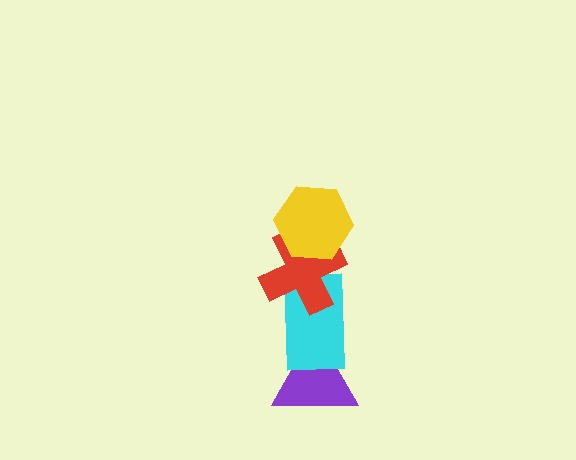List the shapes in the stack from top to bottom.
From top to bottom: the yellow hexagon, the red cross, the cyan rectangle, the purple triangle.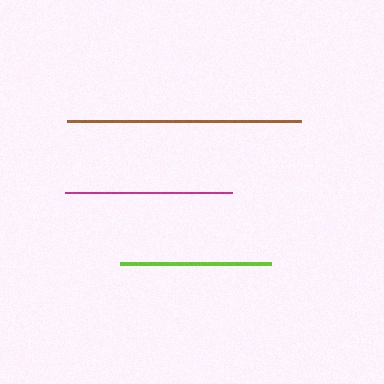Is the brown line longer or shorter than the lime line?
The brown line is longer than the lime line.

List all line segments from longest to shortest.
From longest to shortest: brown, magenta, lime.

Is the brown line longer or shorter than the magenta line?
The brown line is longer than the magenta line.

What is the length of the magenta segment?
The magenta segment is approximately 167 pixels long.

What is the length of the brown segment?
The brown segment is approximately 235 pixels long.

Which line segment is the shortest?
The lime line is the shortest at approximately 151 pixels.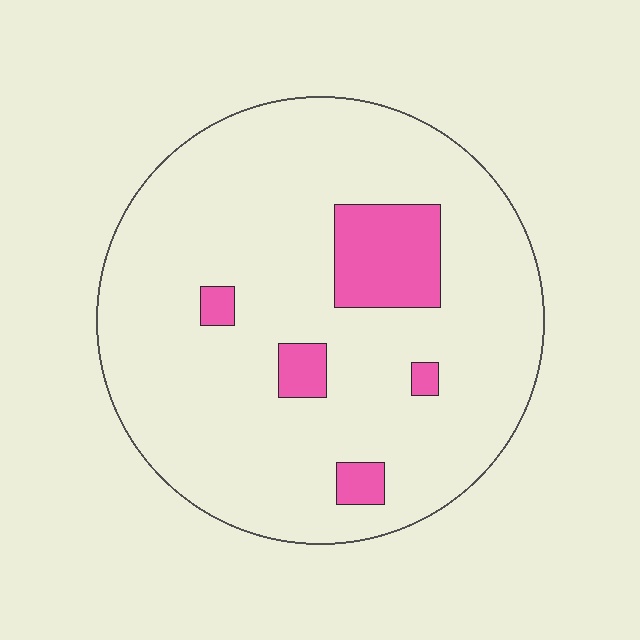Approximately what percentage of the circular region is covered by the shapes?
Approximately 10%.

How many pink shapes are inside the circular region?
5.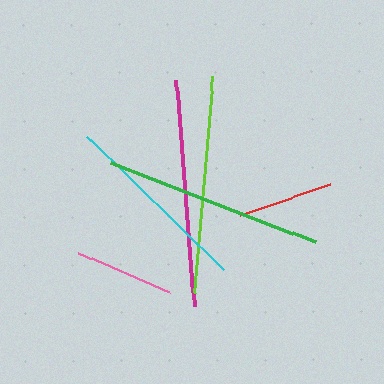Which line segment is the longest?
The magenta line is the longest at approximately 227 pixels.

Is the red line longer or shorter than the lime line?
The lime line is longer than the red line.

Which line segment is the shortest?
The red line is the shortest at approximately 95 pixels.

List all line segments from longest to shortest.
From longest to shortest: magenta, green, lime, cyan, pink, red.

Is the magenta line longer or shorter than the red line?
The magenta line is longer than the red line.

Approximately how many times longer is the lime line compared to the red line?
The lime line is approximately 2.3 times the length of the red line.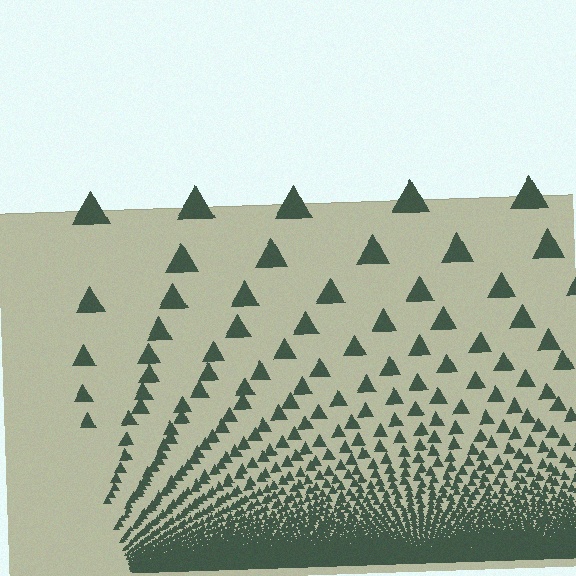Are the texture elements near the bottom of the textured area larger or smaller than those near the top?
Smaller. The gradient is inverted — elements near the bottom are smaller and denser.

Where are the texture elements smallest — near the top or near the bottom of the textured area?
Near the bottom.